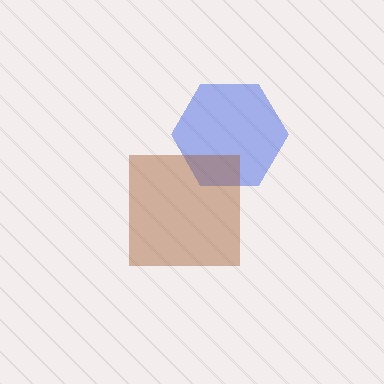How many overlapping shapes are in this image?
There are 2 overlapping shapes in the image.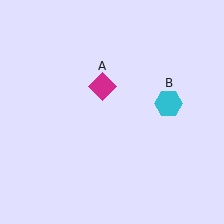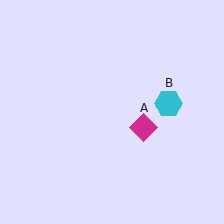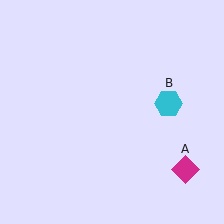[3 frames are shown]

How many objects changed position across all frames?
1 object changed position: magenta diamond (object A).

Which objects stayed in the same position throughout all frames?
Cyan hexagon (object B) remained stationary.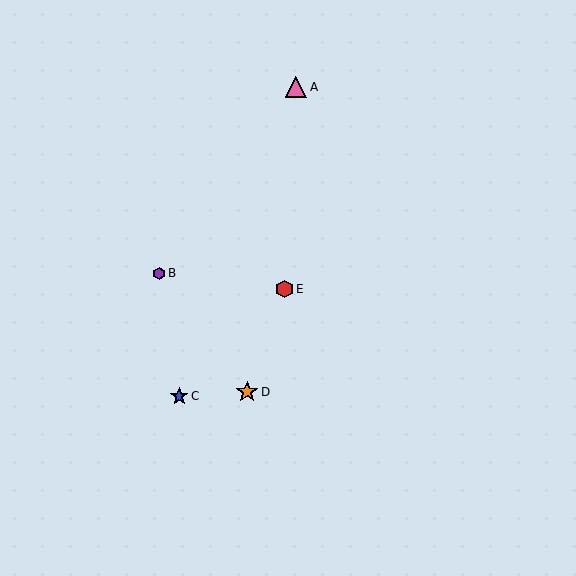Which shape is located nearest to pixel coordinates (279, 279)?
The red hexagon (labeled E) at (285, 289) is nearest to that location.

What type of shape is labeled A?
Shape A is a pink triangle.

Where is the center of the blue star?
The center of the blue star is at (179, 396).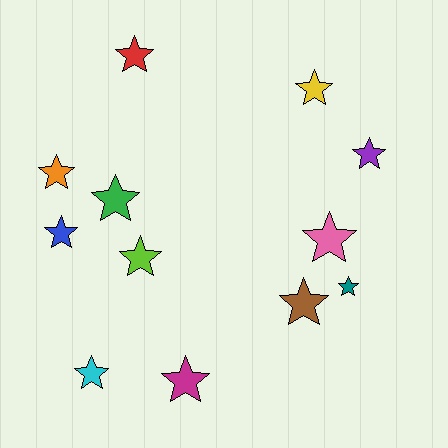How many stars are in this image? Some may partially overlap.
There are 12 stars.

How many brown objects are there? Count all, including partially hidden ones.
There is 1 brown object.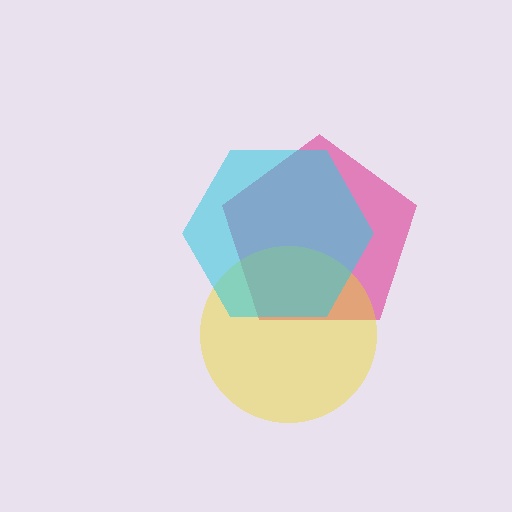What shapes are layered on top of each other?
The layered shapes are: a magenta pentagon, a yellow circle, a cyan hexagon.